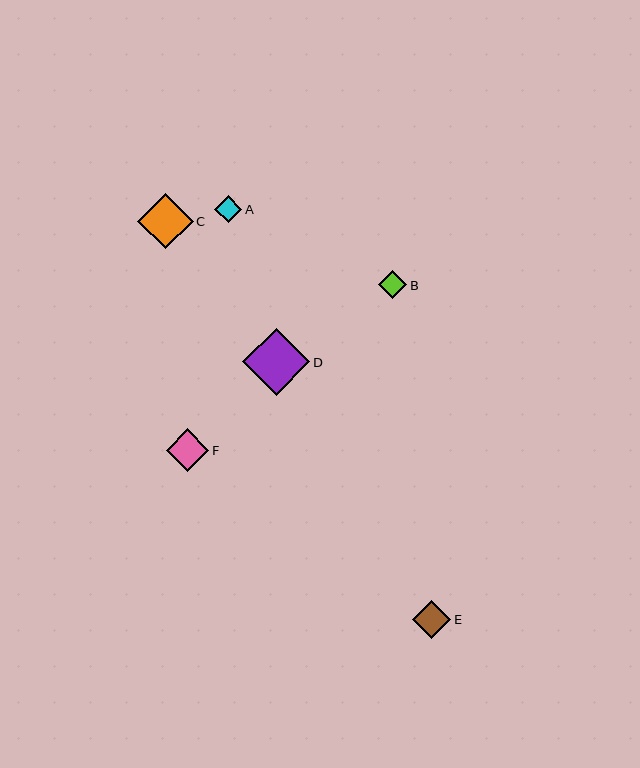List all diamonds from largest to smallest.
From largest to smallest: D, C, F, E, B, A.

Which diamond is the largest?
Diamond D is the largest with a size of approximately 68 pixels.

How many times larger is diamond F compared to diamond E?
Diamond F is approximately 1.1 times the size of diamond E.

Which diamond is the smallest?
Diamond A is the smallest with a size of approximately 27 pixels.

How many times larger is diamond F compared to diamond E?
Diamond F is approximately 1.1 times the size of diamond E.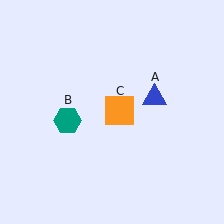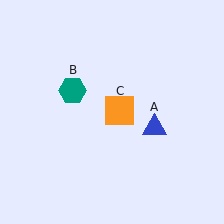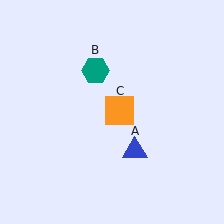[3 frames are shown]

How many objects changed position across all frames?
2 objects changed position: blue triangle (object A), teal hexagon (object B).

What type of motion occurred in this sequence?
The blue triangle (object A), teal hexagon (object B) rotated clockwise around the center of the scene.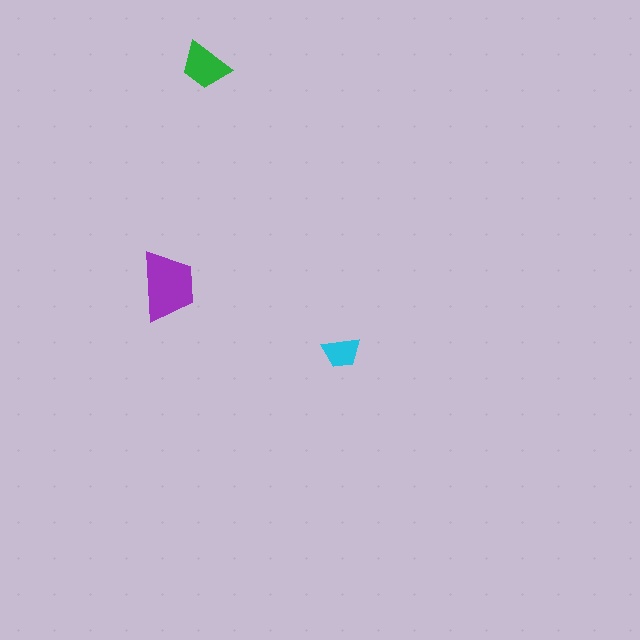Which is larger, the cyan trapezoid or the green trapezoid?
The green one.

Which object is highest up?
The green trapezoid is topmost.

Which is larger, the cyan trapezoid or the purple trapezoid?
The purple one.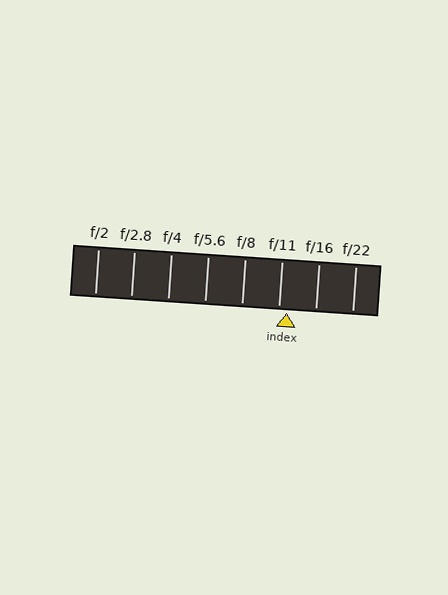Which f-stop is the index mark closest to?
The index mark is closest to f/11.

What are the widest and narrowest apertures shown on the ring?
The widest aperture shown is f/2 and the narrowest is f/22.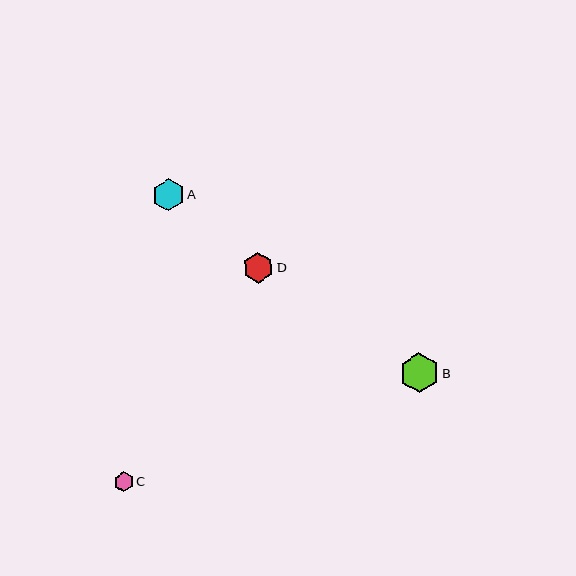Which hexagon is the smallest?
Hexagon C is the smallest with a size of approximately 19 pixels.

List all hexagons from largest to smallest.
From largest to smallest: B, A, D, C.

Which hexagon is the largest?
Hexagon B is the largest with a size of approximately 40 pixels.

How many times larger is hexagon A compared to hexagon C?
Hexagon A is approximately 1.7 times the size of hexagon C.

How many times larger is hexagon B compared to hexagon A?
Hexagon B is approximately 1.2 times the size of hexagon A.